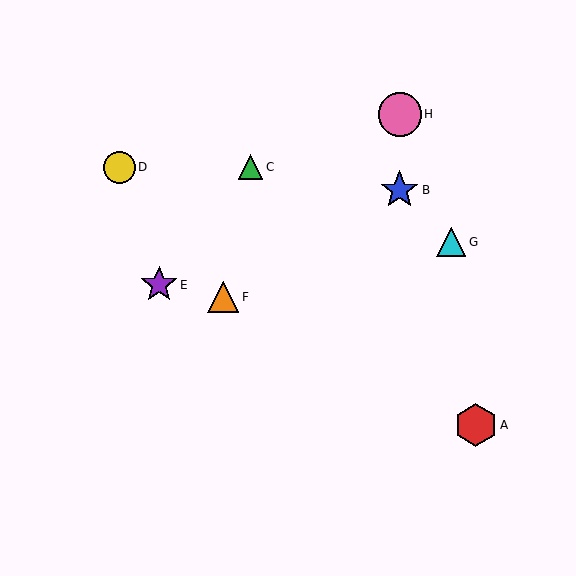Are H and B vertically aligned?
Yes, both are at x≈400.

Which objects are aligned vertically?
Objects B, H are aligned vertically.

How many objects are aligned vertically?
2 objects (B, H) are aligned vertically.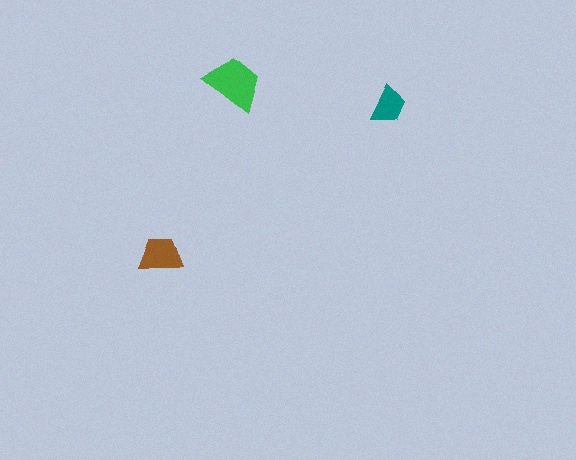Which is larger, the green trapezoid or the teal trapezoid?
The green one.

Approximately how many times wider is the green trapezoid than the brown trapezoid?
About 1.5 times wider.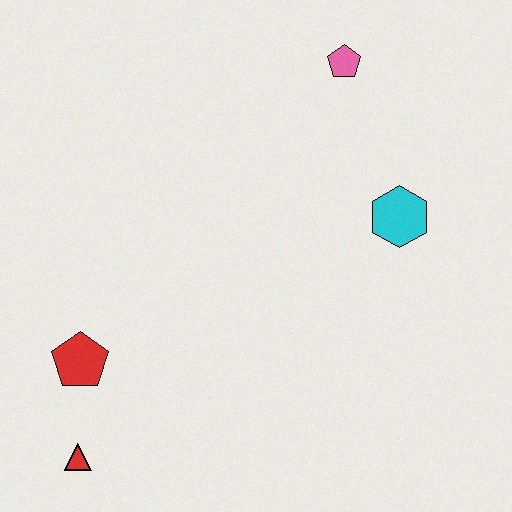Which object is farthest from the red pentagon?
The pink pentagon is farthest from the red pentagon.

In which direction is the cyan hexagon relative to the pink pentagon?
The cyan hexagon is below the pink pentagon.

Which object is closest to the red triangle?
The red pentagon is closest to the red triangle.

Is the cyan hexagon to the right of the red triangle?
Yes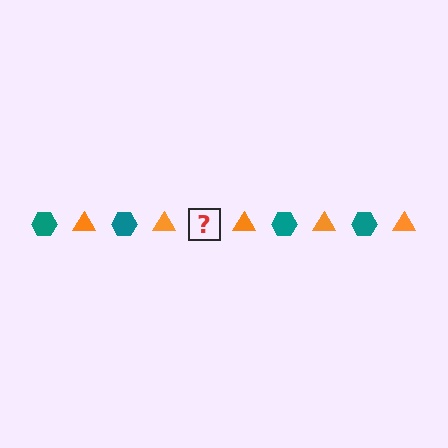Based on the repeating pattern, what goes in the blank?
The blank should be a teal hexagon.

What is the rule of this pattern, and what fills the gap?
The rule is that the pattern alternates between teal hexagon and orange triangle. The gap should be filled with a teal hexagon.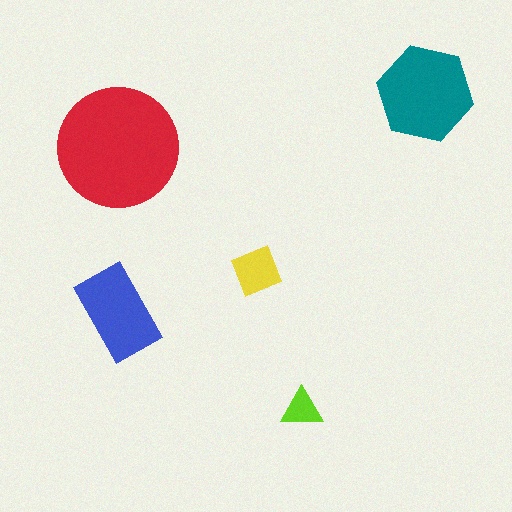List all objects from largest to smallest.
The red circle, the teal hexagon, the blue rectangle, the yellow square, the lime triangle.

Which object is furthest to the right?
The teal hexagon is rightmost.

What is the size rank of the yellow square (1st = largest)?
4th.